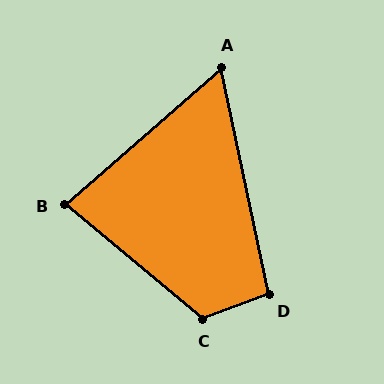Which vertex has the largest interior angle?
C, at approximately 119 degrees.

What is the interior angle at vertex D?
Approximately 99 degrees (obtuse).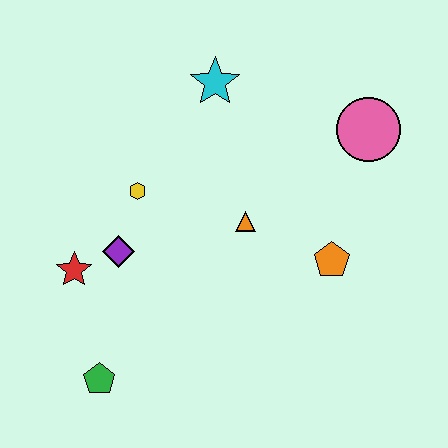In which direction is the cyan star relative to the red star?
The cyan star is above the red star.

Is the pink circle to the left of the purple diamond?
No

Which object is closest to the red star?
The purple diamond is closest to the red star.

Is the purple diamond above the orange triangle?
No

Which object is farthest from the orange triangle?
The green pentagon is farthest from the orange triangle.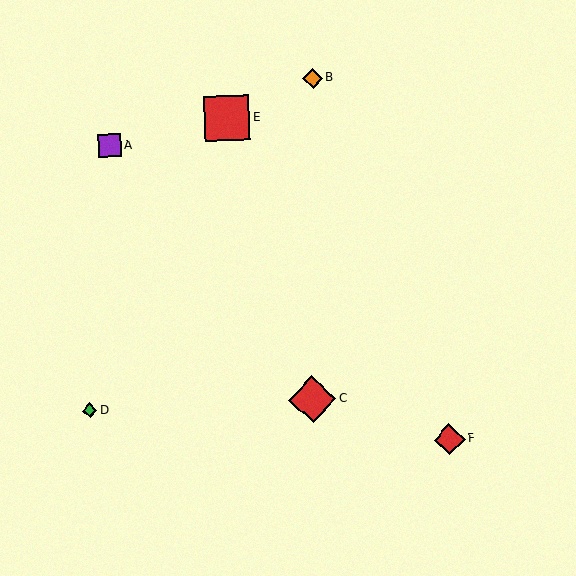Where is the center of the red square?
The center of the red square is at (227, 118).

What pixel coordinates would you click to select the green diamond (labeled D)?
Click at (90, 410) to select the green diamond D.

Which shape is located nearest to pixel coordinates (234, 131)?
The red square (labeled E) at (227, 118) is nearest to that location.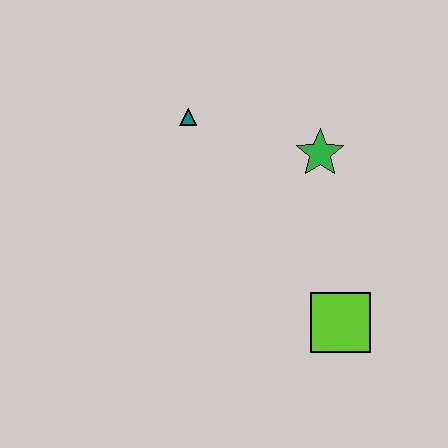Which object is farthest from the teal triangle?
The lime square is farthest from the teal triangle.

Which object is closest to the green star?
The teal triangle is closest to the green star.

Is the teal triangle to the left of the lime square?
Yes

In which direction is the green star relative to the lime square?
The green star is above the lime square.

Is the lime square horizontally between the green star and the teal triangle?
No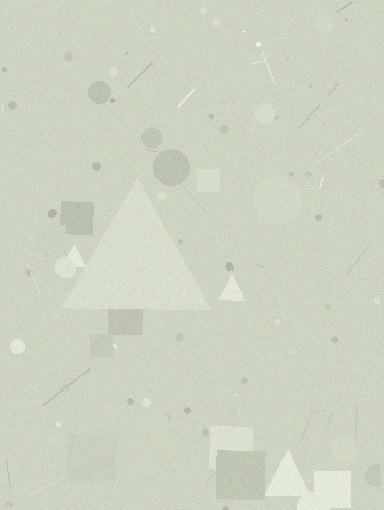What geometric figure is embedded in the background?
A triangle is embedded in the background.